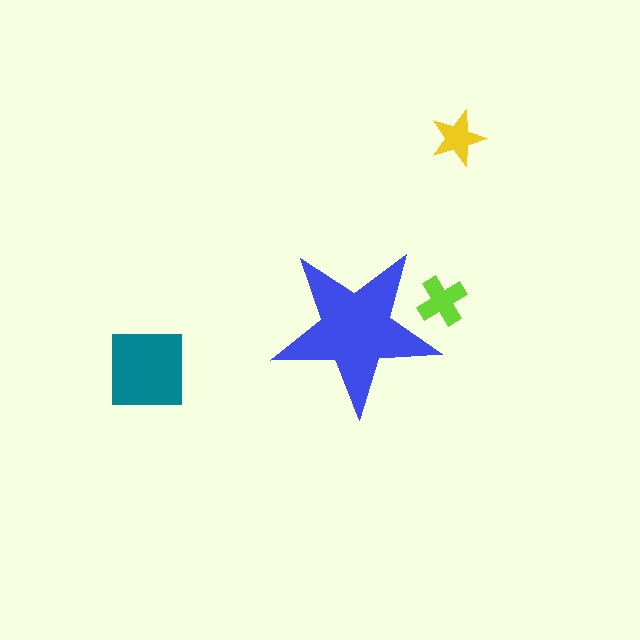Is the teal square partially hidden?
No, the teal square is fully visible.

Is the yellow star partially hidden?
No, the yellow star is fully visible.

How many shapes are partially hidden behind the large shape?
1 shape is partially hidden.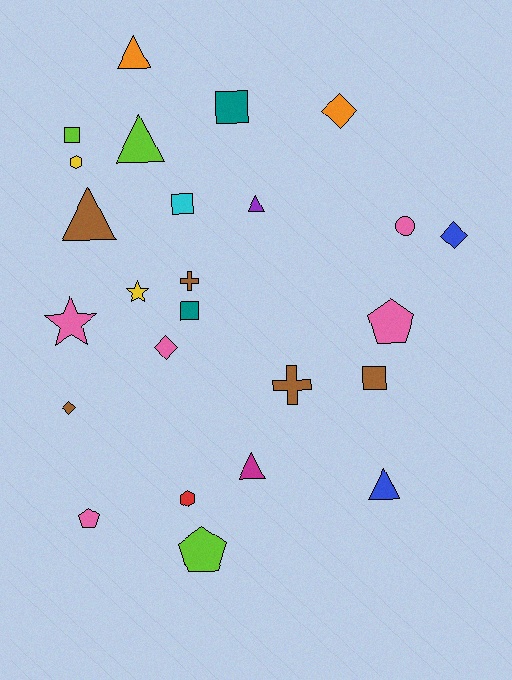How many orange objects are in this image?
There are 2 orange objects.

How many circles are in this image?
There is 1 circle.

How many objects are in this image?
There are 25 objects.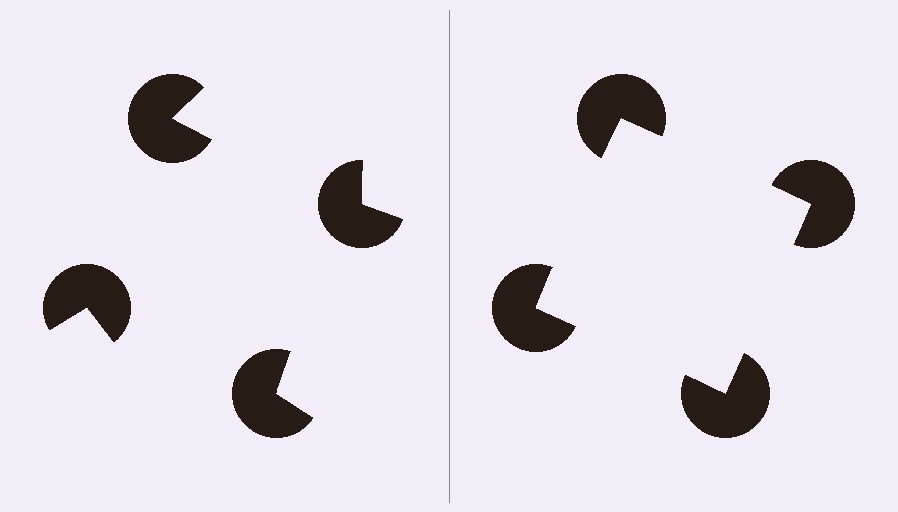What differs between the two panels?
The pac-man discs are positioned identically on both sides; only the wedge orientations differ. On the right they align to a square; on the left they are misaligned.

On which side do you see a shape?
An illusory square appears on the right side. On the left side the wedge cuts are rotated, so no coherent shape forms.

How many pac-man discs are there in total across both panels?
8 — 4 on each side.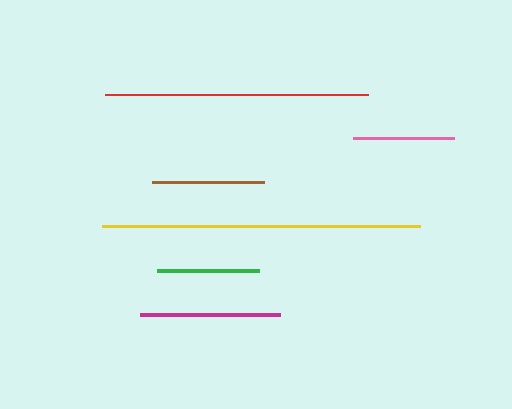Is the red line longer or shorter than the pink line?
The red line is longer than the pink line.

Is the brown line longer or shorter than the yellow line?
The yellow line is longer than the brown line.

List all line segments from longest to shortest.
From longest to shortest: yellow, red, magenta, brown, green, pink.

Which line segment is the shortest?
The pink line is the shortest at approximately 102 pixels.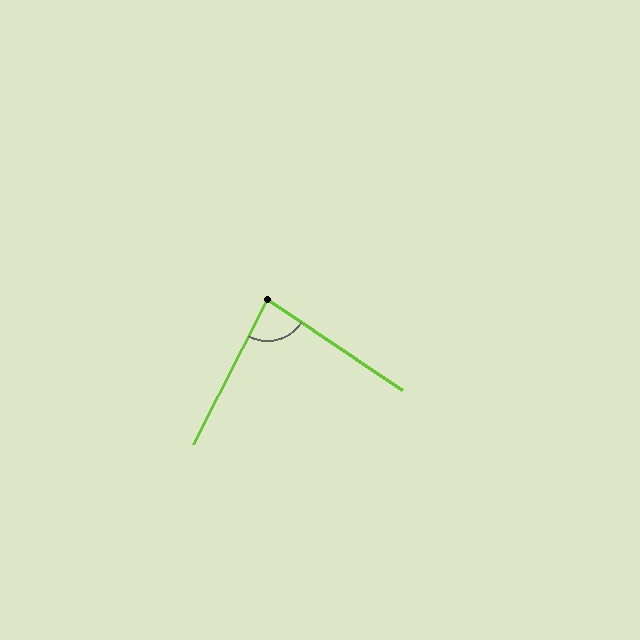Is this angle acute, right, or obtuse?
It is acute.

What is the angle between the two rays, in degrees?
Approximately 83 degrees.